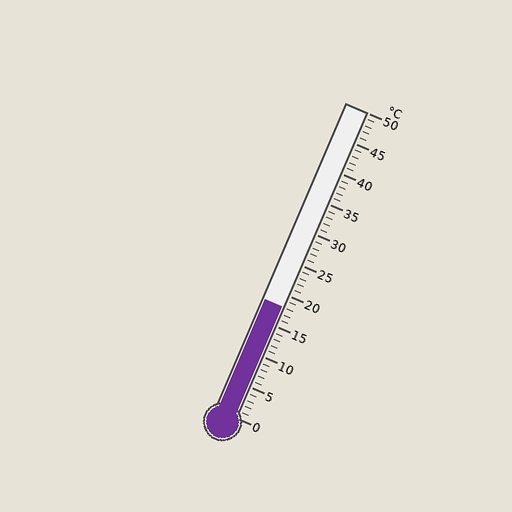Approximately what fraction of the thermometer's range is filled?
The thermometer is filled to approximately 35% of its range.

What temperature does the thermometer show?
The thermometer shows approximately 18°C.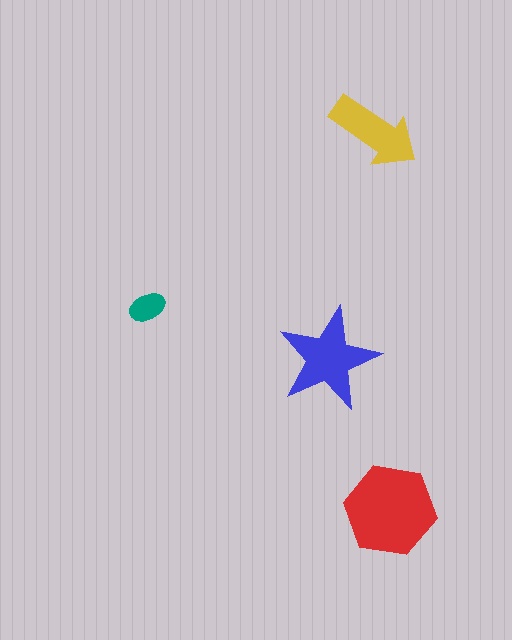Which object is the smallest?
The teal ellipse.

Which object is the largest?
The red hexagon.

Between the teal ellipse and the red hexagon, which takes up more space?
The red hexagon.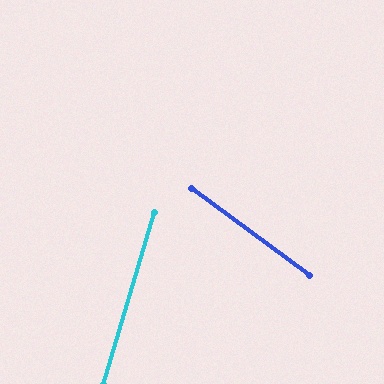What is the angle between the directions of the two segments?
Approximately 70 degrees.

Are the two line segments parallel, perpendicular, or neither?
Neither parallel nor perpendicular — they differ by about 70°.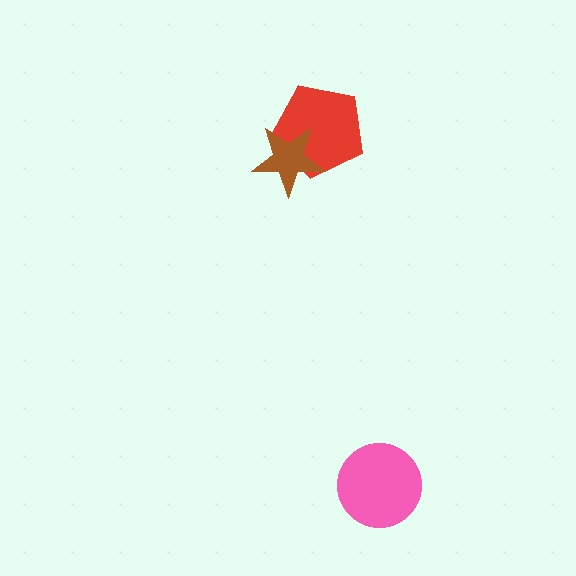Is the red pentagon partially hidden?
Yes, it is partially covered by another shape.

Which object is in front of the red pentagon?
The brown star is in front of the red pentagon.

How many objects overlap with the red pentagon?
1 object overlaps with the red pentagon.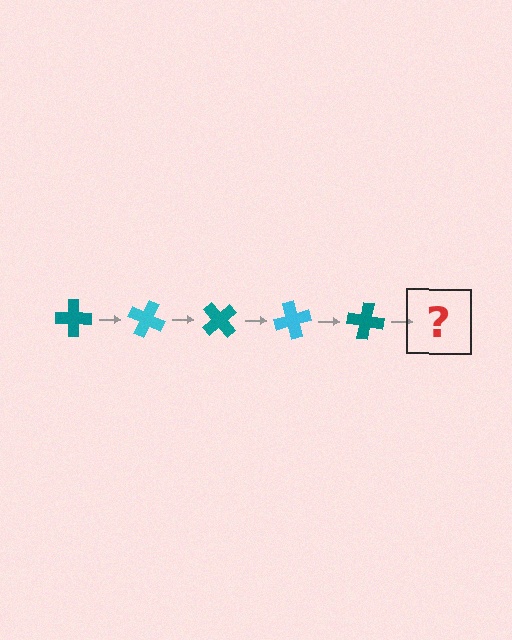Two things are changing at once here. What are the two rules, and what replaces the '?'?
The two rules are that it rotates 25 degrees each step and the color cycles through teal and cyan. The '?' should be a cyan cross, rotated 125 degrees from the start.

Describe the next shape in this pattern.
It should be a cyan cross, rotated 125 degrees from the start.